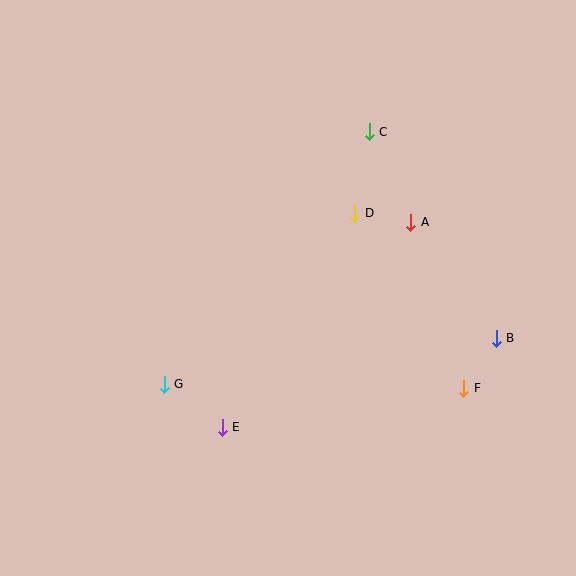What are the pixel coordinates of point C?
Point C is at (369, 132).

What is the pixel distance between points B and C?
The distance between B and C is 243 pixels.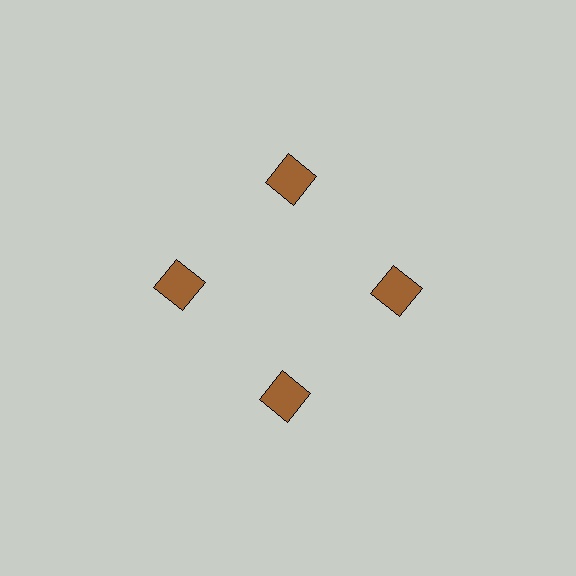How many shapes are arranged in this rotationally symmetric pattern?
There are 8 shapes, arranged in 4 groups of 2.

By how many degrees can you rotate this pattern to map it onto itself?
The pattern maps onto itself every 90 degrees of rotation.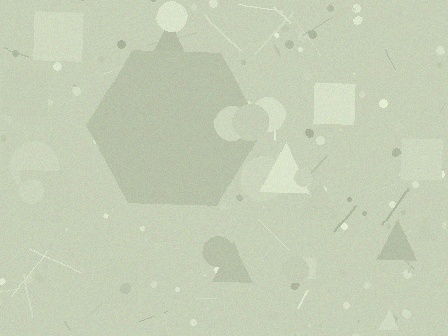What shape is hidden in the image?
A hexagon is hidden in the image.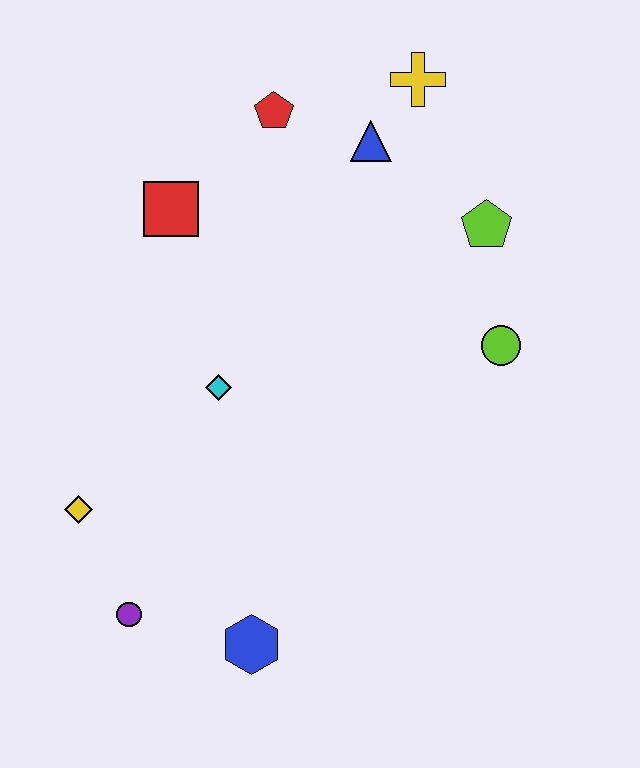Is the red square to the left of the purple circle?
No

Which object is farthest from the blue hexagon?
The yellow cross is farthest from the blue hexagon.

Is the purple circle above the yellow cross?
No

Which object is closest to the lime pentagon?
The lime circle is closest to the lime pentagon.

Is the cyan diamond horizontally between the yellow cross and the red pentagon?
No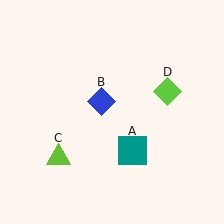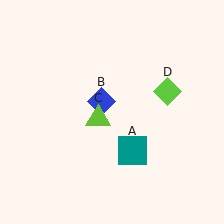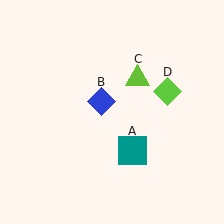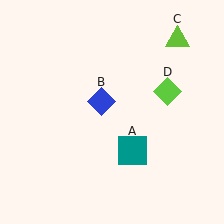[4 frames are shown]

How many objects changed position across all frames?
1 object changed position: lime triangle (object C).